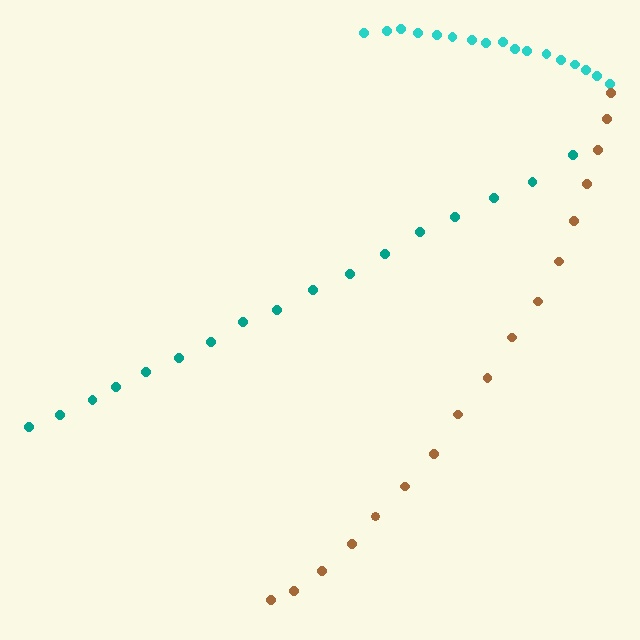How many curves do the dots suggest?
There are 3 distinct paths.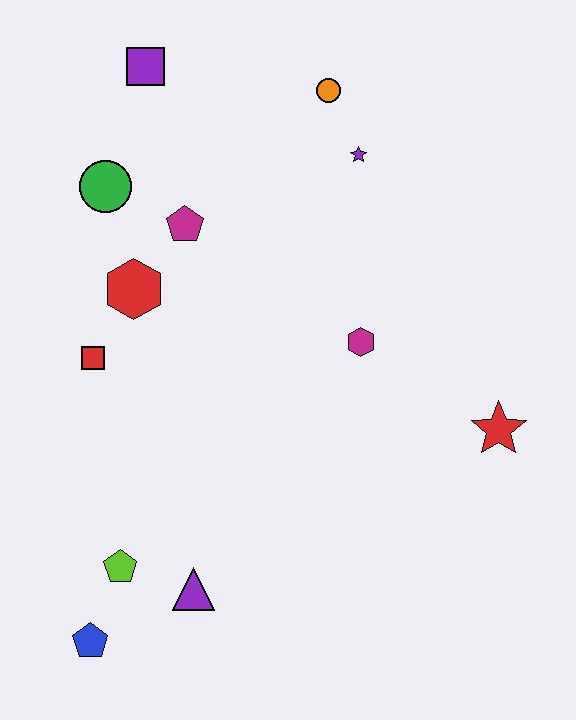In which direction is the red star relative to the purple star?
The red star is below the purple star.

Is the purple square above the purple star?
Yes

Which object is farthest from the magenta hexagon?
The blue pentagon is farthest from the magenta hexagon.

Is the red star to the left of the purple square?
No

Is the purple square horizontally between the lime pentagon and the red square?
No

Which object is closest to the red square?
The red hexagon is closest to the red square.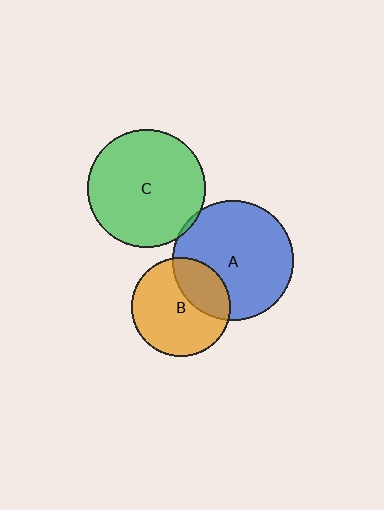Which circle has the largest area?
Circle A (blue).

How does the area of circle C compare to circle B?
Approximately 1.4 times.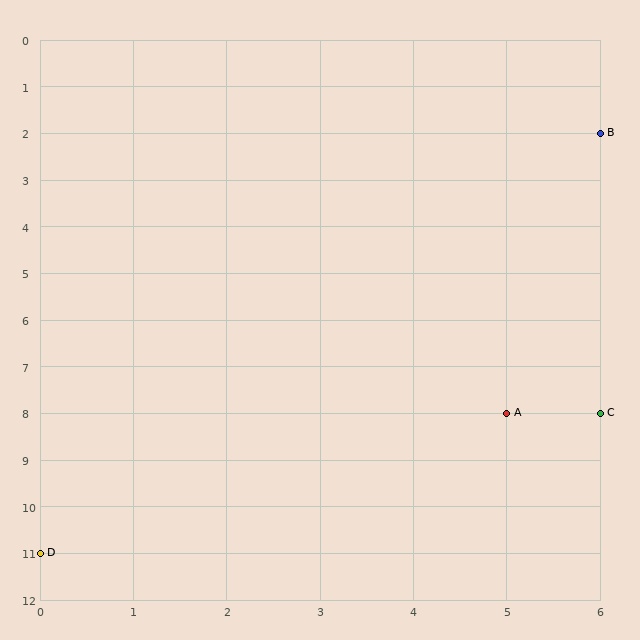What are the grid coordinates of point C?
Point C is at grid coordinates (6, 8).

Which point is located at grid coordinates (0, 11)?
Point D is at (0, 11).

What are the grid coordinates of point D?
Point D is at grid coordinates (0, 11).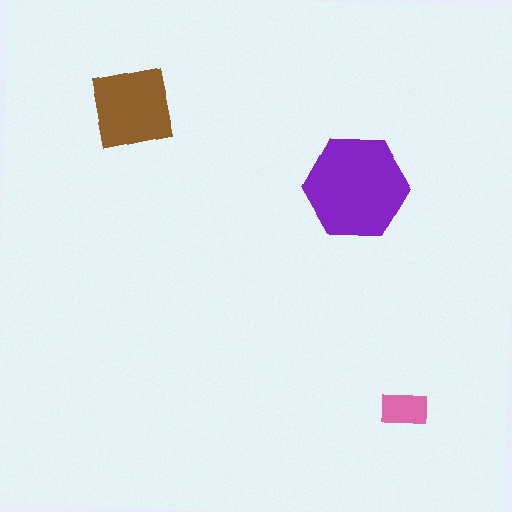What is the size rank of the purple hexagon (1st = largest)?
1st.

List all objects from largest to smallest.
The purple hexagon, the brown square, the pink rectangle.